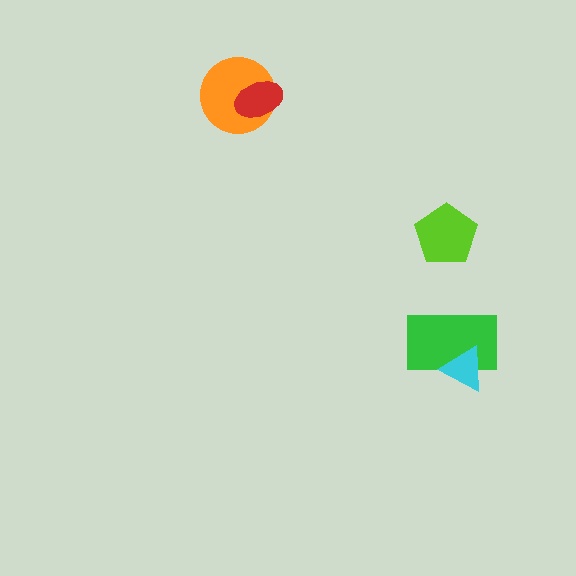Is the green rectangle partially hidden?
Yes, it is partially covered by another shape.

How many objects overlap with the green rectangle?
1 object overlaps with the green rectangle.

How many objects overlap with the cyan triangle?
1 object overlaps with the cyan triangle.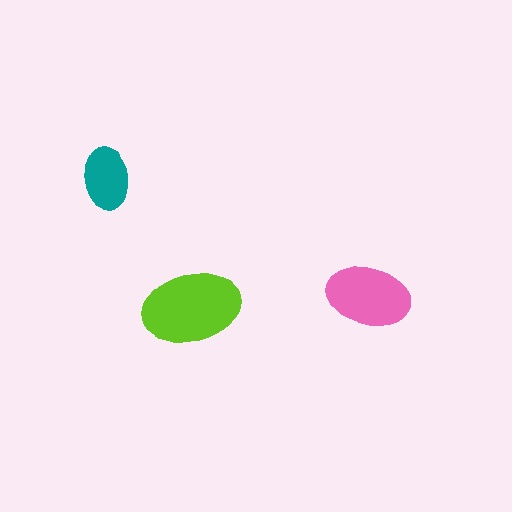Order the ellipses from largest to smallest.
the lime one, the pink one, the teal one.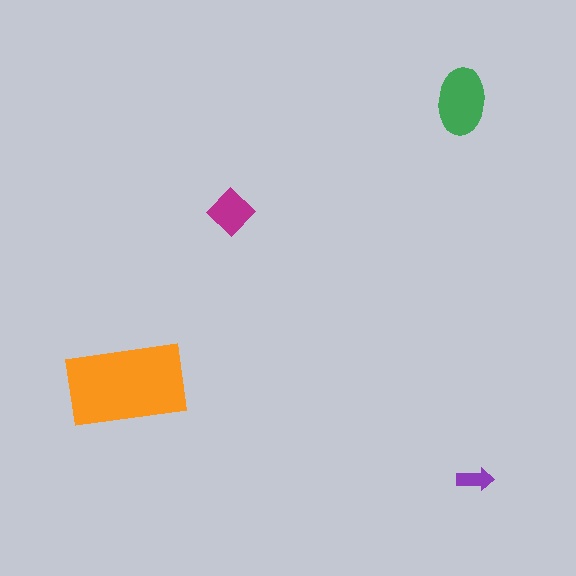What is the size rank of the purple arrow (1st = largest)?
4th.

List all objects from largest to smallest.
The orange rectangle, the green ellipse, the magenta diamond, the purple arrow.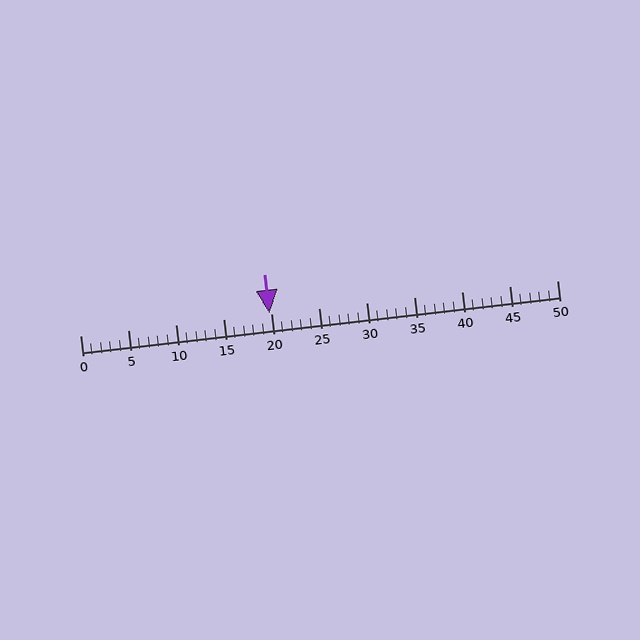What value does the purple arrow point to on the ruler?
The purple arrow points to approximately 20.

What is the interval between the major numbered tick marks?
The major tick marks are spaced 5 units apart.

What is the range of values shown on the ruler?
The ruler shows values from 0 to 50.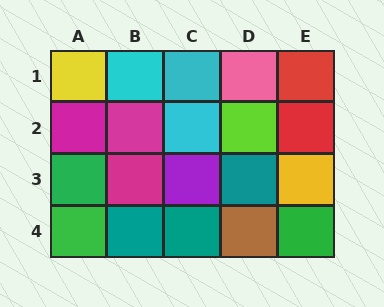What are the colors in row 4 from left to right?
Green, teal, teal, brown, green.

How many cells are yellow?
2 cells are yellow.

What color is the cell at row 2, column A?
Magenta.